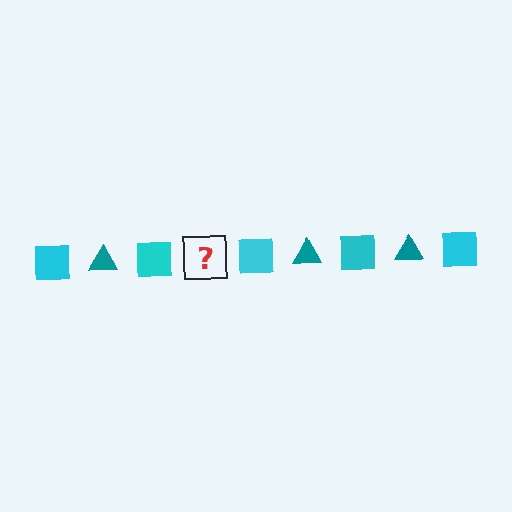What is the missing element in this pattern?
The missing element is a teal triangle.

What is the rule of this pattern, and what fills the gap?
The rule is that the pattern alternates between cyan square and teal triangle. The gap should be filled with a teal triangle.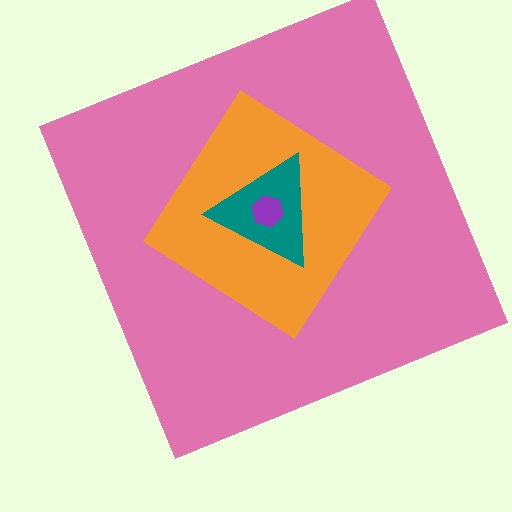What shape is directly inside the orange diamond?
The teal triangle.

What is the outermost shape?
The pink square.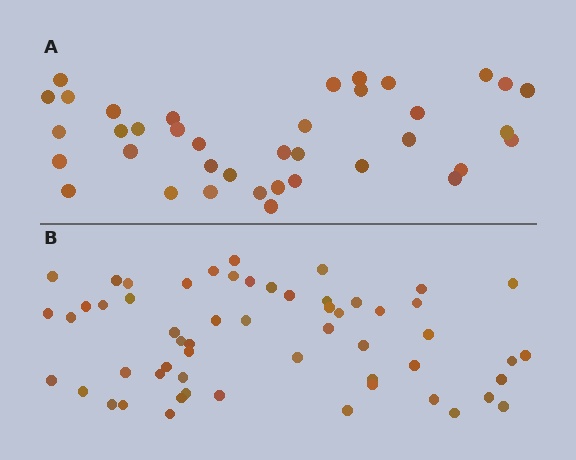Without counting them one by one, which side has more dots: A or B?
Region B (the bottom region) has more dots.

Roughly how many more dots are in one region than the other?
Region B has approximately 20 more dots than region A.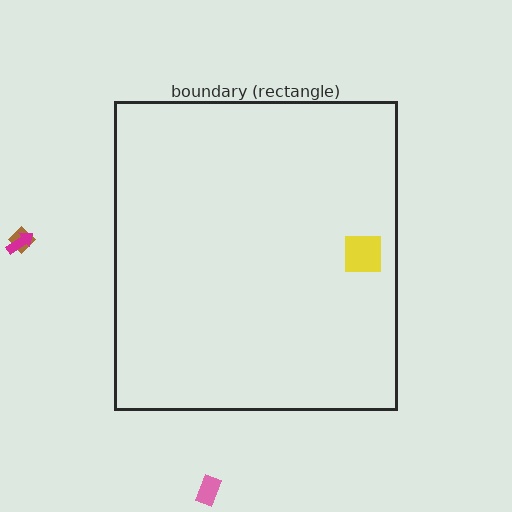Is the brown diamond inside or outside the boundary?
Outside.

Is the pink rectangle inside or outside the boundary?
Outside.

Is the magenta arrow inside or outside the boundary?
Outside.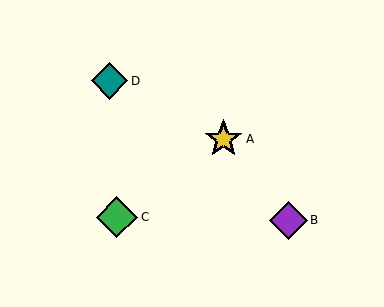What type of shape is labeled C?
Shape C is a green diamond.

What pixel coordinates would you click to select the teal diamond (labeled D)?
Click at (110, 81) to select the teal diamond D.